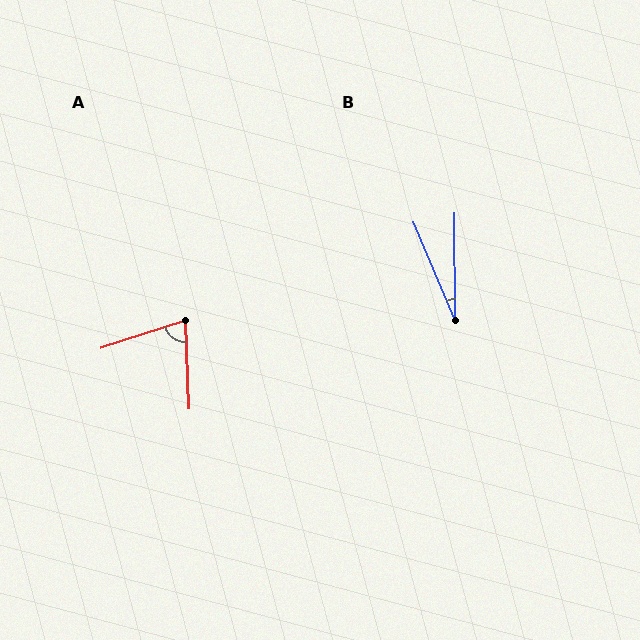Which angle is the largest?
A, at approximately 75 degrees.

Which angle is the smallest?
B, at approximately 23 degrees.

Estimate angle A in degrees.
Approximately 75 degrees.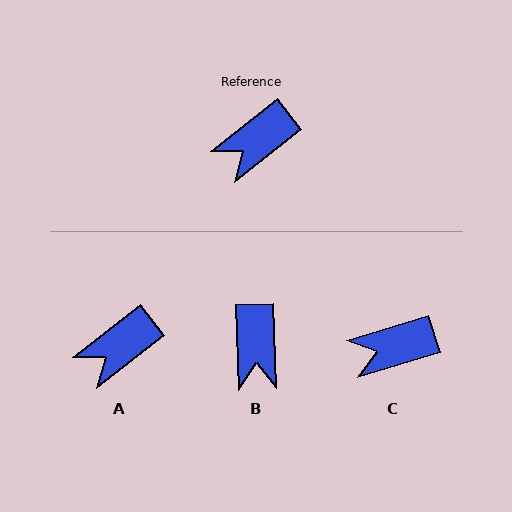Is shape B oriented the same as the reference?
No, it is off by about 54 degrees.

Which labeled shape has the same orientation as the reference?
A.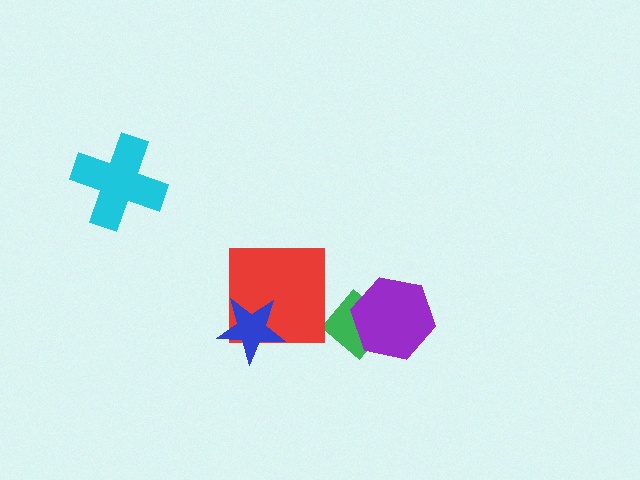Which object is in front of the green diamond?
The purple hexagon is in front of the green diamond.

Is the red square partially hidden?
Yes, it is partially covered by another shape.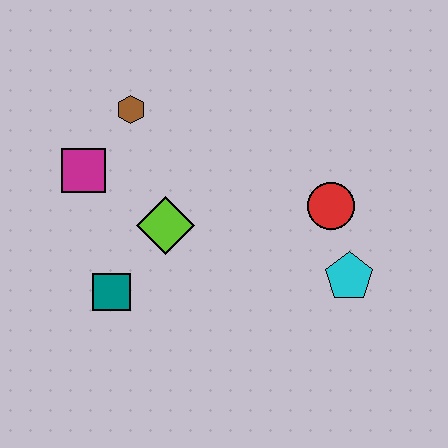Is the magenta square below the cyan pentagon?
No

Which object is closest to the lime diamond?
The teal square is closest to the lime diamond.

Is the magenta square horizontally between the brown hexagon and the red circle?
No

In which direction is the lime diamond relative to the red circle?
The lime diamond is to the left of the red circle.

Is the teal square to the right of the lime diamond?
No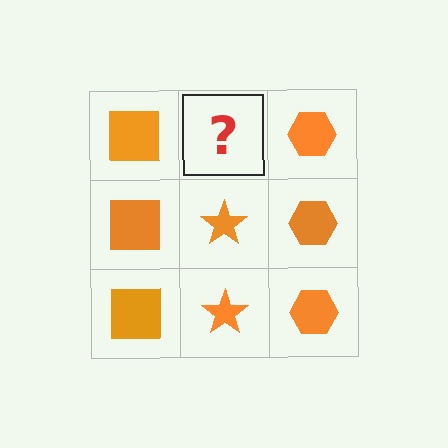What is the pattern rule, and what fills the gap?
The rule is that each column has a consistent shape. The gap should be filled with an orange star.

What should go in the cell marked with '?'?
The missing cell should contain an orange star.